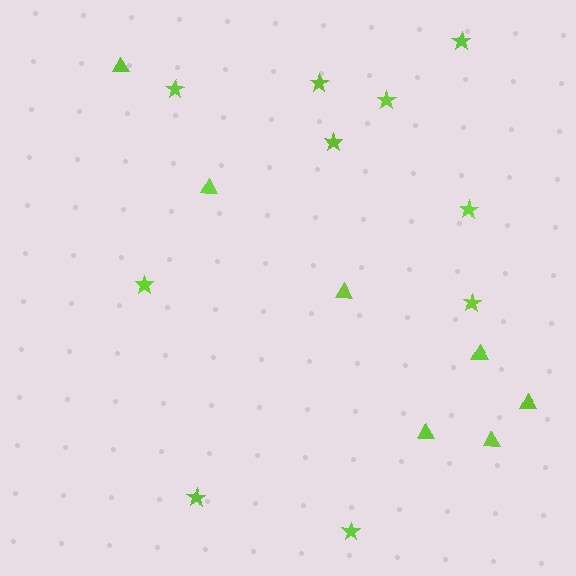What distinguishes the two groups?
There are 2 groups: one group of triangles (7) and one group of stars (10).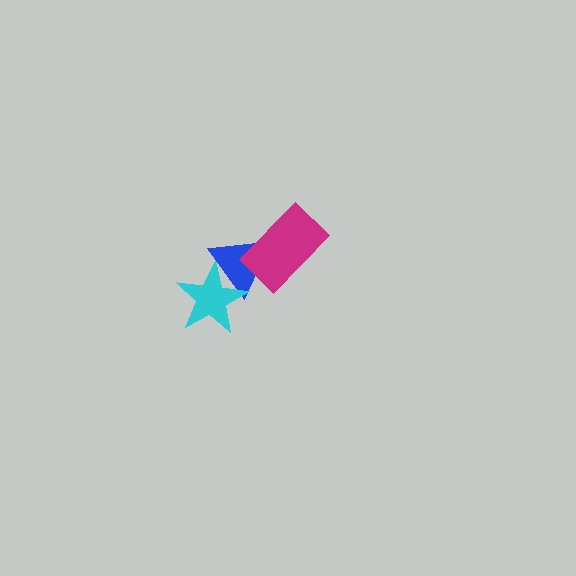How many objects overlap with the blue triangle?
2 objects overlap with the blue triangle.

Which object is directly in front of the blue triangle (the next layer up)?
The cyan star is directly in front of the blue triangle.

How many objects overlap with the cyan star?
1 object overlaps with the cyan star.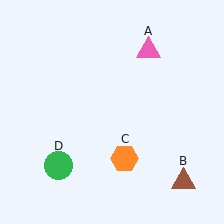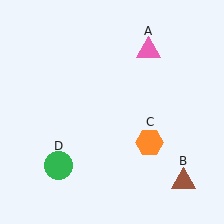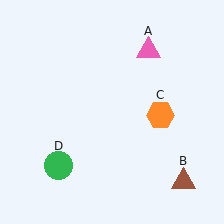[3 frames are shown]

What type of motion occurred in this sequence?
The orange hexagon (object C) rotated counterclockwise around the center of the scene.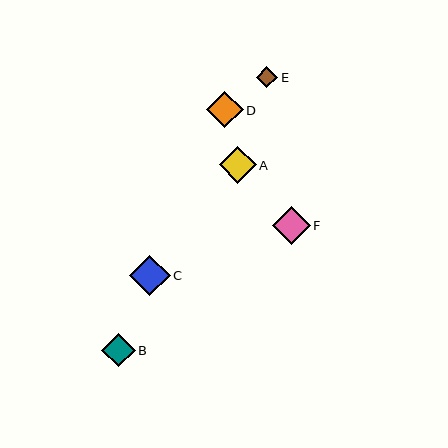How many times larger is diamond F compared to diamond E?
Diamond F is approximately 1.8 times the size of diamond E.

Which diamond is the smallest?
Diamond E is the smallest with a size of approximately 21 pixels.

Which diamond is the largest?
Diamond C is the largest with a size of approximately 40 pixels.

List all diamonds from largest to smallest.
From largest to smallest: C, F, A, D, B, E.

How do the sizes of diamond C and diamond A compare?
Diamond C and diamond A are approximately the same size.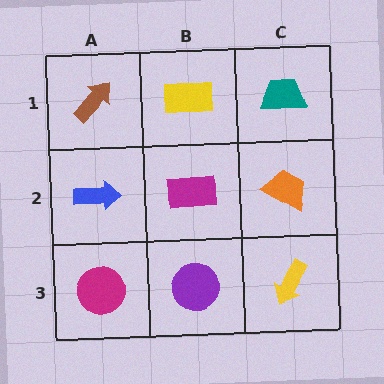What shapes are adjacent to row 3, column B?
A magenta rectangle (row 2, column B), a magenta circle (row 3, column A), a yellow arrow (row 3, column C).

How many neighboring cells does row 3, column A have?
2.